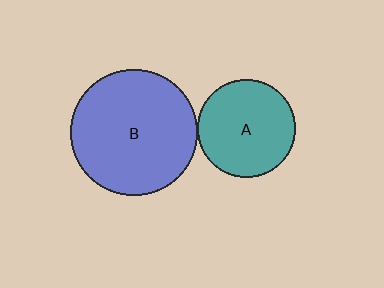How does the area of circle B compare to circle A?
Approximately 1.7 times.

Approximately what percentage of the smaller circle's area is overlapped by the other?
Approximately 5%.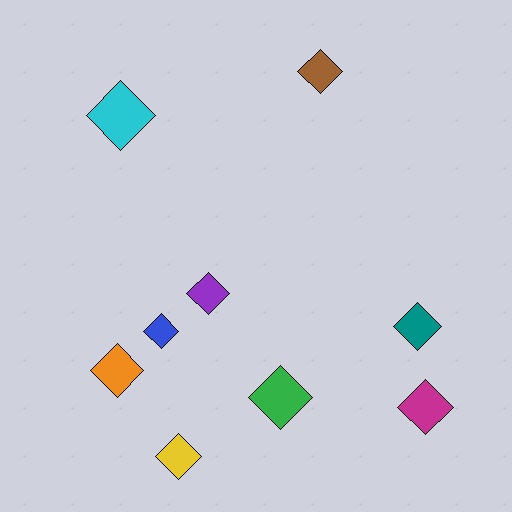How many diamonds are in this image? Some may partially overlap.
There are 9 diamonds.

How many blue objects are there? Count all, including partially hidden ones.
There is 1 blue object.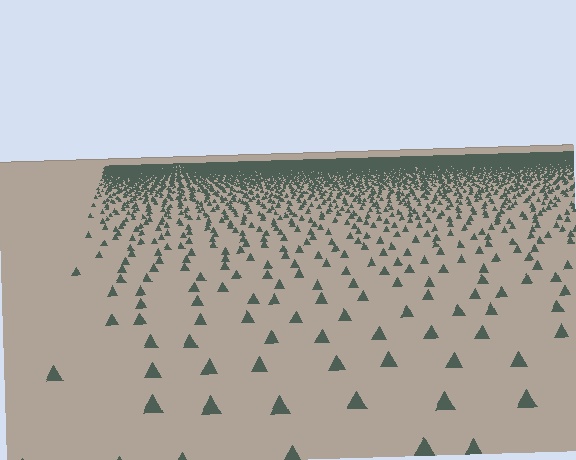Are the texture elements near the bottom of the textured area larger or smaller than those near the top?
Larger. Near the bottom, elements are closer to the viewer and appear at a bigger on-screen size.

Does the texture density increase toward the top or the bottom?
Density increases toward the top.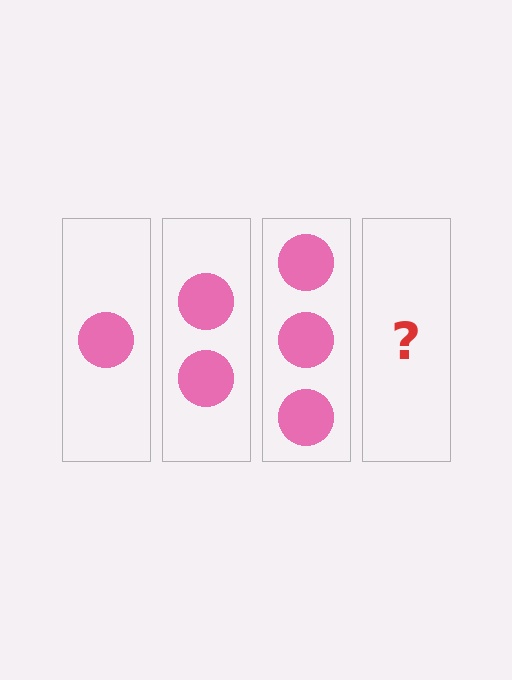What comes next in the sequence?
The next element should be 4 circles.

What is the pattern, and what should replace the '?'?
The pattern is that each step adds one more circle. The '?' should be 4 circles.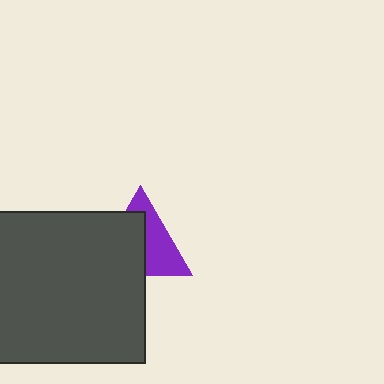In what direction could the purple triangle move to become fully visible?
The purple triangle could move toward the upper-right. That would shift it out from behind the dark gray rectangle entirely.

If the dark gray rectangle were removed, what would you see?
You would see the complete purple triangle.